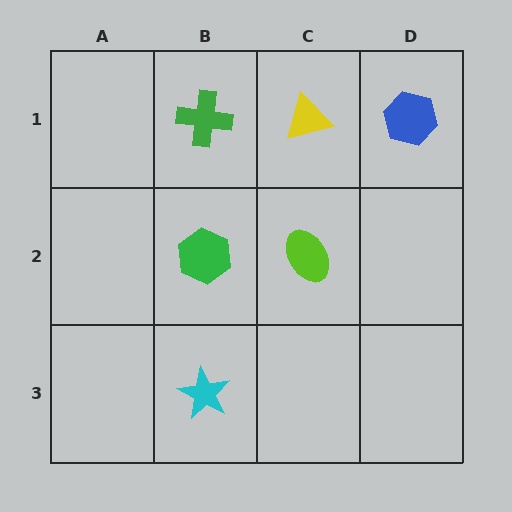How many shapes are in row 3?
1 shape.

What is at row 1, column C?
A yellow triangle.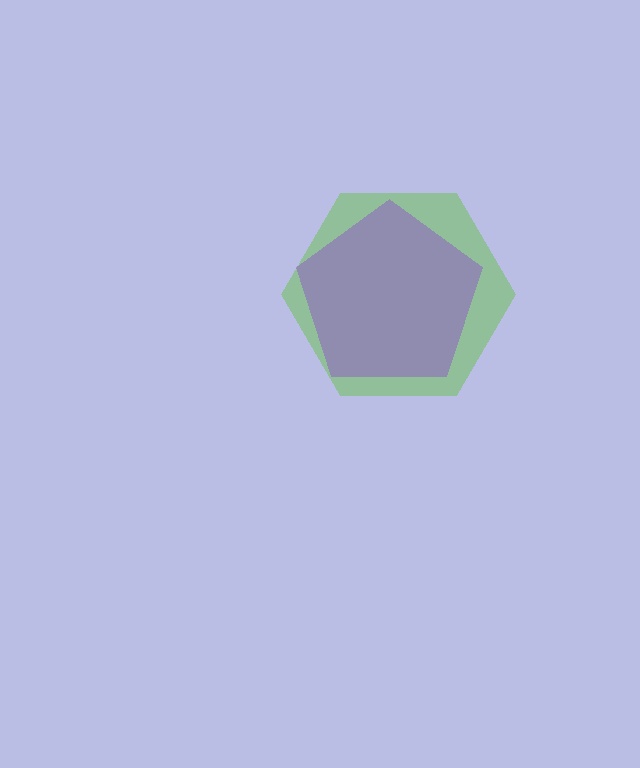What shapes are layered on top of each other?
The layered shapes are: a lime hexagon, a purple pentagon.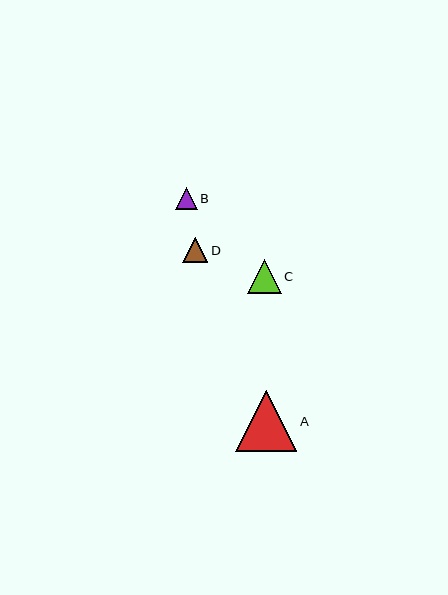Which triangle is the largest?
Triangle A is the largest with a size of approximately 61 pixels.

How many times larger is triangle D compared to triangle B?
Triangle D is approximately 1.2 times the size of triangle B.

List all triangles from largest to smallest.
From largest to smallest: A, C, D, B.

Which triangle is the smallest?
Triangle B is the smallest with a size of approximately 21 pixels.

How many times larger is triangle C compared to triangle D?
Triangle C is approximately 1.4 times the size of triangle D.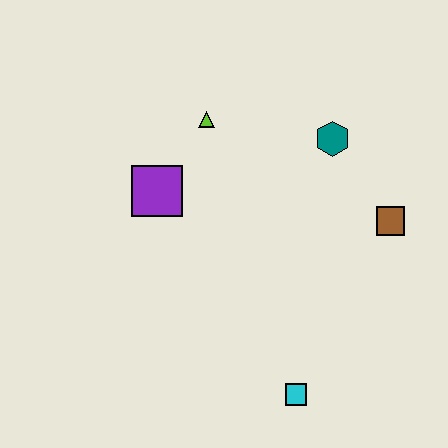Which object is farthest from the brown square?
The purple square is farthest from the brown square.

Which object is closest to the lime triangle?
The purple square is closest to the lime triangle.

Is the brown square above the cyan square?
Yes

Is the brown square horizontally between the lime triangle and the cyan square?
No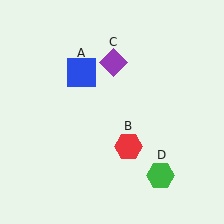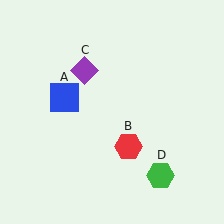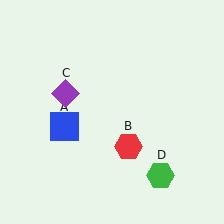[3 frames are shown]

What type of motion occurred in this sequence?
The blue square (object A), purple diamond (object C) rotated counterclockwise around the center of the scene.